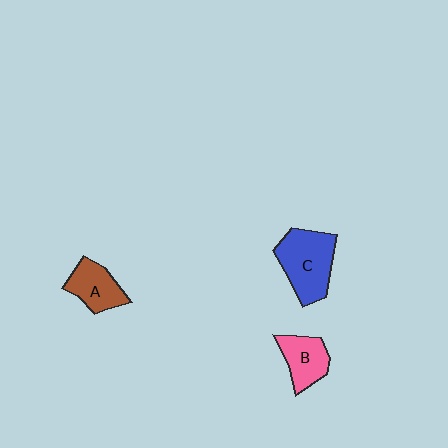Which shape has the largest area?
Shape C (blue).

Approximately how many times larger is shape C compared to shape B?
Approximately 1.6 times.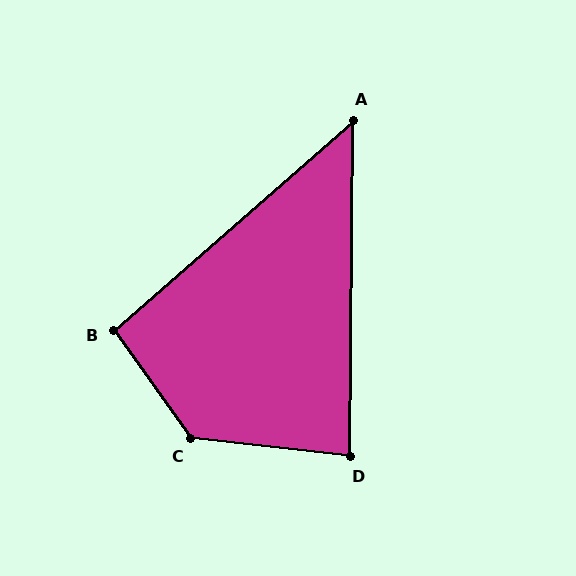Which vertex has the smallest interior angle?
A, at approximately 48 degrees.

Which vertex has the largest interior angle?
C, at approximately 132 degrees.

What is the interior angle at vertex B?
Approximately 96 degrees (obtuse).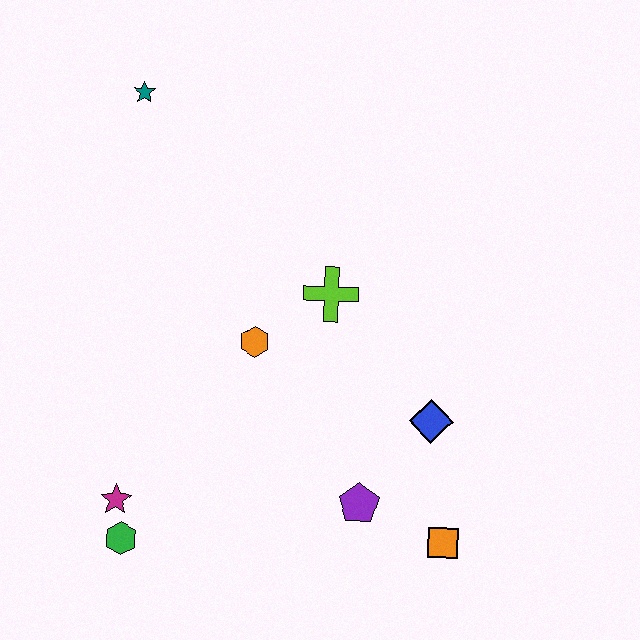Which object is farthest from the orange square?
The teal star is farthest from the orange square.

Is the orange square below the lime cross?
Yes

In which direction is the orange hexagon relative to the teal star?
The orange hexagon is below the teal star.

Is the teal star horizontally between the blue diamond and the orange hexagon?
No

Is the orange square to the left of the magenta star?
No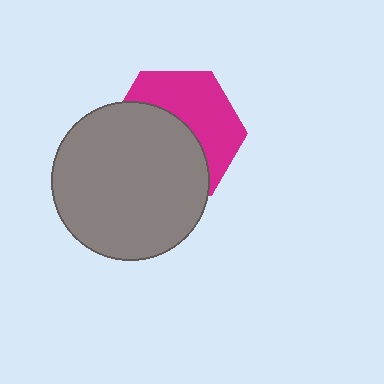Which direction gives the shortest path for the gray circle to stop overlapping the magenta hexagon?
Moving toward the lower-left gives the shortest separation.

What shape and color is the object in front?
The object in front is a gray circle.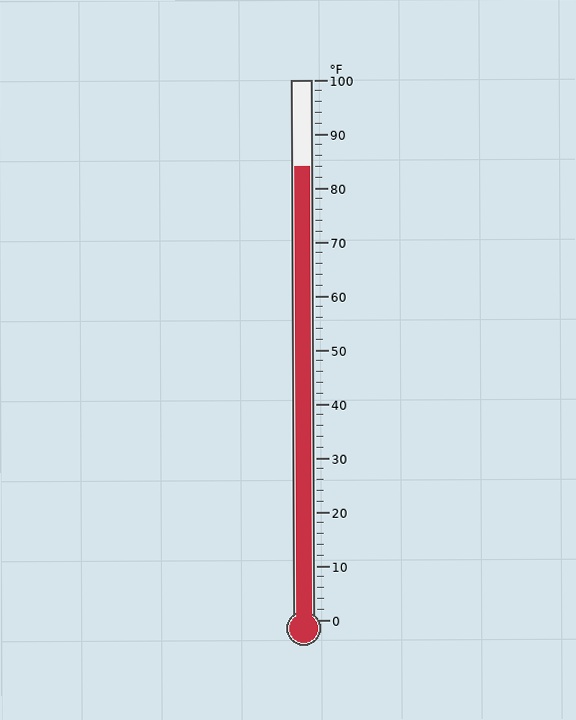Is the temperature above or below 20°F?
The temperature is above 20°F.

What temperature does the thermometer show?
The thermometer shows approximately 84°F.